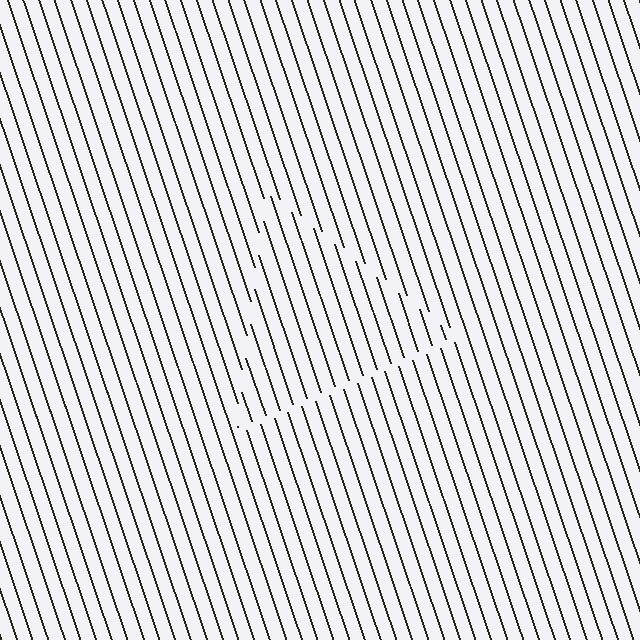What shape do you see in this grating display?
An illusory triangle. The interior of the shape contains the same grating, shifted by half a period — the contour is defined by the phase discontinuity where line-ends from the inner and outer gratings abut.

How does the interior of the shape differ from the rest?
The interior of the shape contains the same grating, shifted by half a period — the contour is defined by the phase discontinuity where line-ends from the inner and outer gratings abut.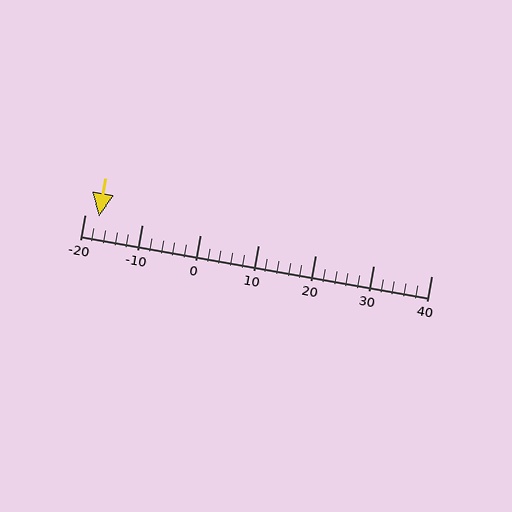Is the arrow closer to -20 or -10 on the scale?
The arrow is closer to -20.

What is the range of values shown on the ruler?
The ruler shows values from -20 to 40.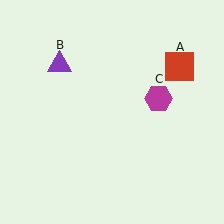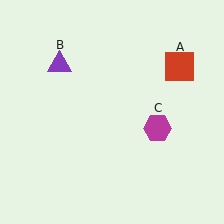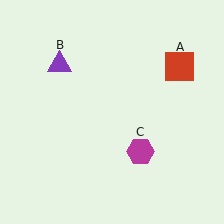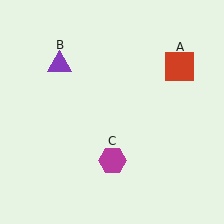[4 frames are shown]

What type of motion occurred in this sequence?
The magenta hexagon (object C) rotated clockwise around the center of the scene.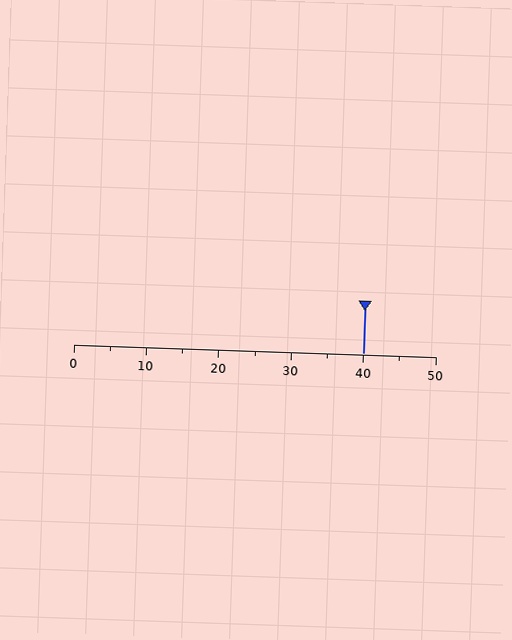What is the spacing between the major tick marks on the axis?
The major ticks are spaced 10 apart.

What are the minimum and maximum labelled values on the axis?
The axis runs from 0 to 50.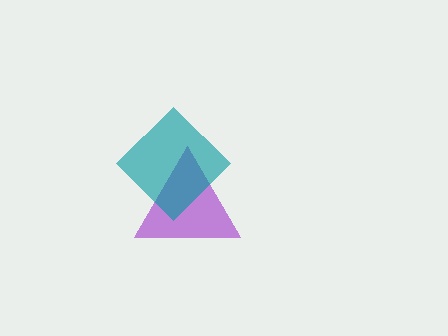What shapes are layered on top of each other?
The layered shapes are: a purple triangle, a teal diamond.